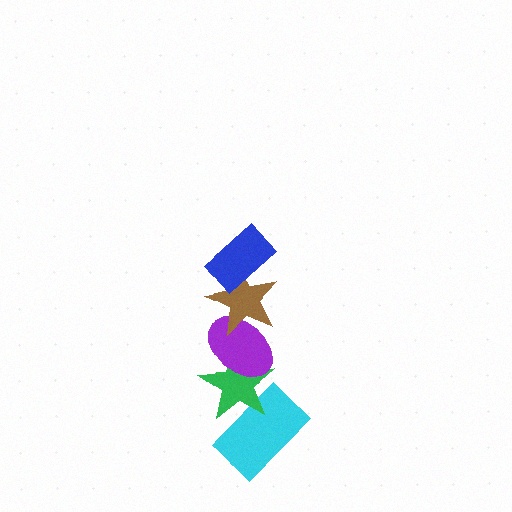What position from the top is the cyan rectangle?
The cyan rectangle is 5th from the top.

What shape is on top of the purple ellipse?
The brown star is on top of the purple ellipse.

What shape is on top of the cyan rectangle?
The green star is on top of the cyan rectangle.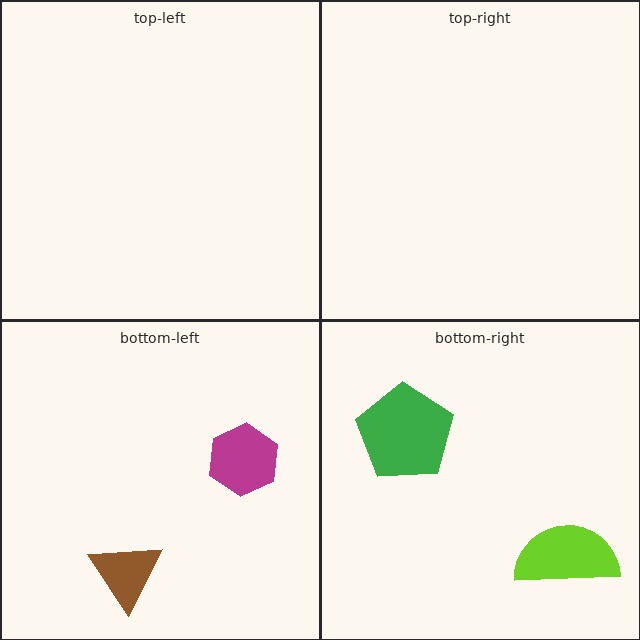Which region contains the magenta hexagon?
The bottom-left region.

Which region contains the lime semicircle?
The bottom-right region.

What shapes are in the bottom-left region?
The magenta hexagon, the brown triangle.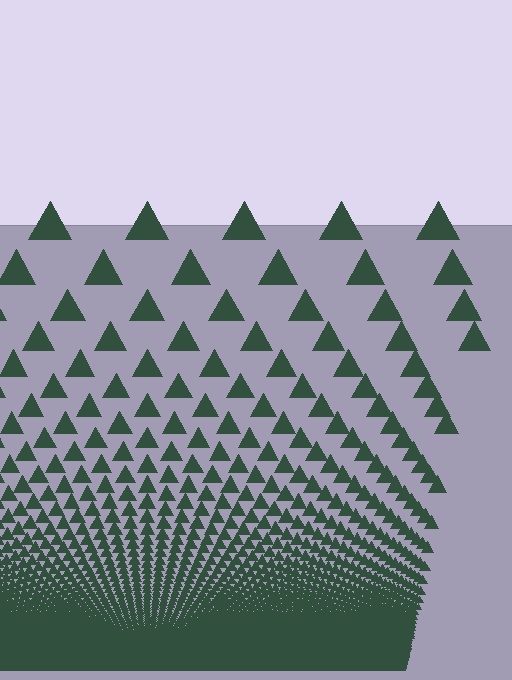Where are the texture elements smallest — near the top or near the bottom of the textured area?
Near the bottom.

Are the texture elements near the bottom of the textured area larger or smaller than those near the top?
Smaller. The gradient is inverted — elements near the bottom are smaller and denser.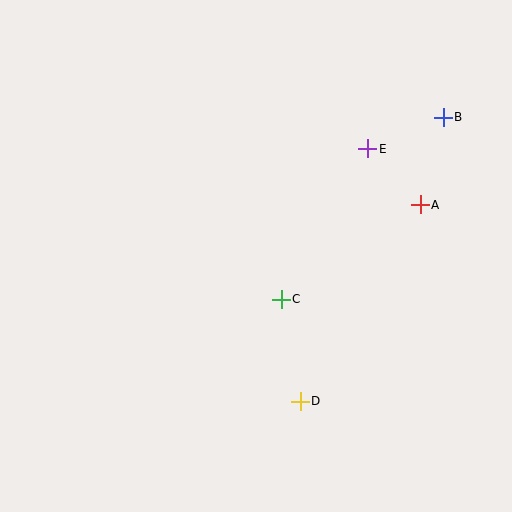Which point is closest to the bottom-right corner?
Point D is closest to the bottom-right corner.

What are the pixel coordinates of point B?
Point B is at (443, 117).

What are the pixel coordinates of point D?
Point D is at (300, 401).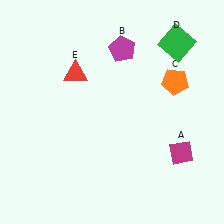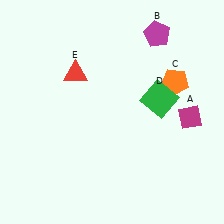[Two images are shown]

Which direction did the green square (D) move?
The green square (D) moved down.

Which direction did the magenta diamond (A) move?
The magenta diamond (A) moved up.